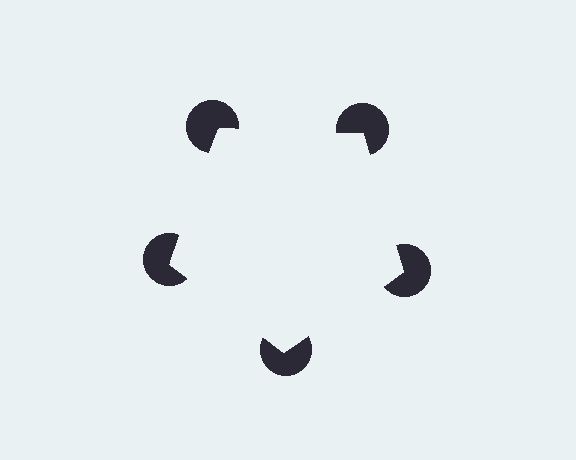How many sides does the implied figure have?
5 sides.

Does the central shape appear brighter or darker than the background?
It typically appears slightly brighter than the background, even though no actual brightness change is drawn.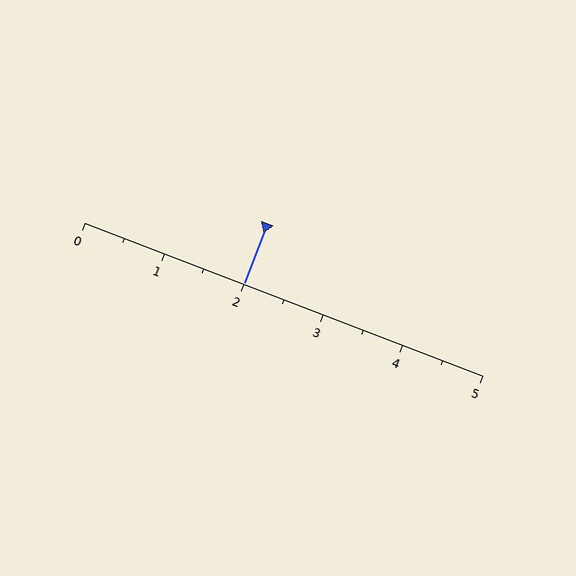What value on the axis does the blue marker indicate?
The marker indicates approximately 2.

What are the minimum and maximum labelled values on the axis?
The axis runs from 0 to 5.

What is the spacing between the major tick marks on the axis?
The major ticks are spaced 1 apart.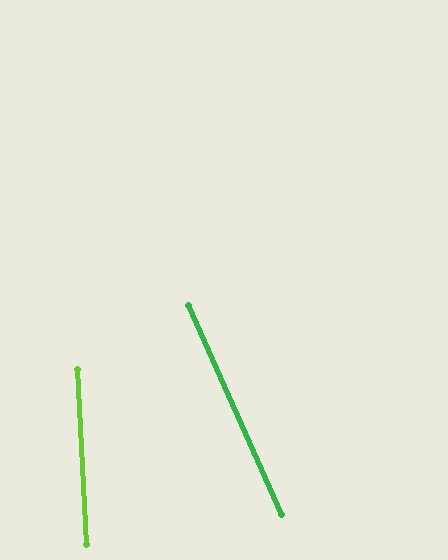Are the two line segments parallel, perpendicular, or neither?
Neither parallel nor perpendicular — they differ by about 21°.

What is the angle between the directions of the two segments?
Approximately 21 degrees.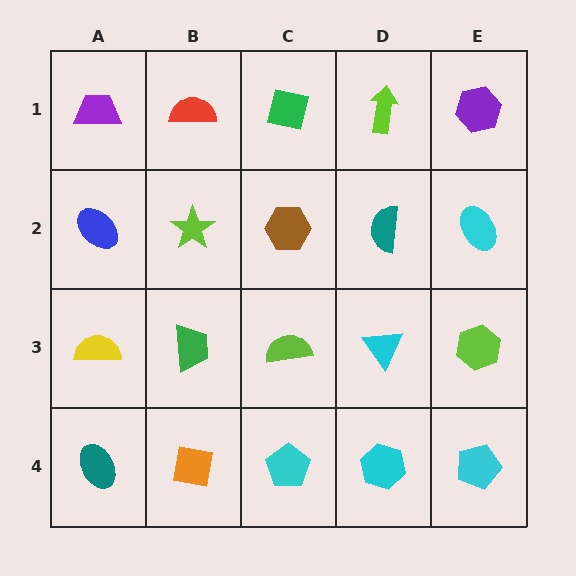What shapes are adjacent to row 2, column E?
A purple hexagon (row 1, column E), a lime hexagon (row 3, column E), a teal semicircle (row 2, column D).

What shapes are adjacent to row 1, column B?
A lime star (row 2, column B), a purple trapezoid (row 1, column A), a green square (row 1, column C).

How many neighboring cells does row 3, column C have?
4.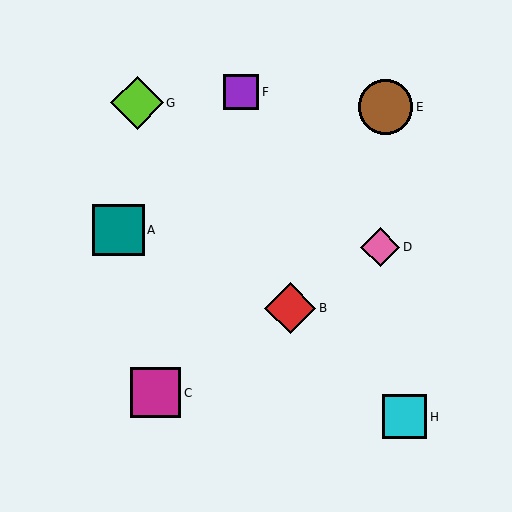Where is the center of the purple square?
The center of the purple square is at (241, 92).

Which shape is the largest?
The brown circle (labeled E) is the largest.